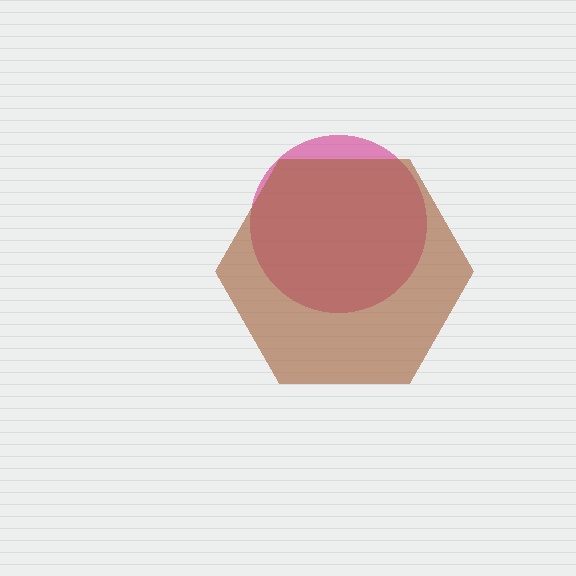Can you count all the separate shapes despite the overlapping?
Yes, there are 2 separate shapes.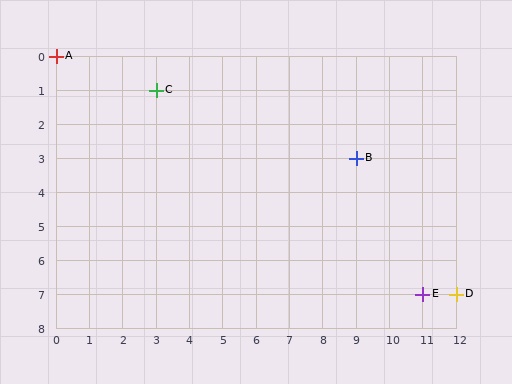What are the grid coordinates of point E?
Point E is at grid coordinates (11, 7).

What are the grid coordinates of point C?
Point C is at grid coordinates (3, 1).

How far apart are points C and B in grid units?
Points C and B are 6 columns and 2 rows apart (about 6.3 grid units diagonally).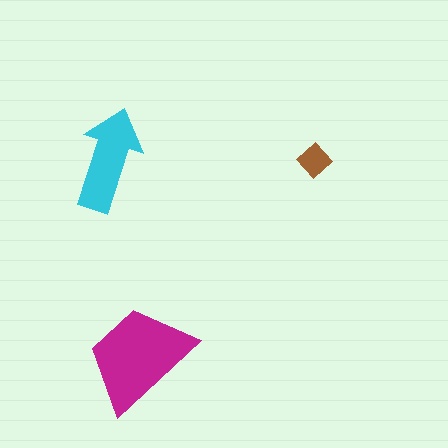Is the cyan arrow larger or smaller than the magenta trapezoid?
Smaller.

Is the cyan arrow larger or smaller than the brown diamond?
Larger.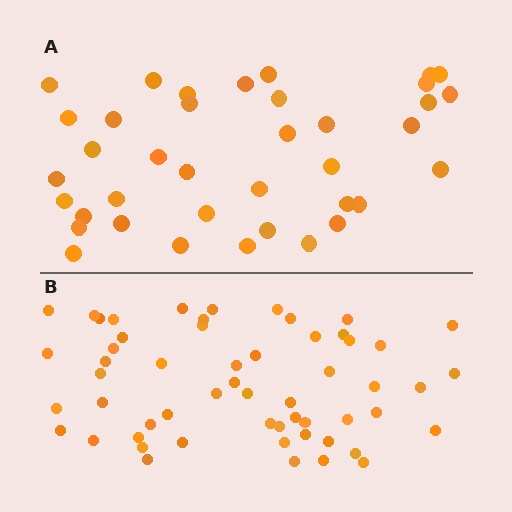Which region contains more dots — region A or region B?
Region B (the bottom region) has more dots.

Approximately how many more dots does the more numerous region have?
Region B has approximately 20 more dots than region A.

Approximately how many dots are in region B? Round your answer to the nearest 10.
About 60 dots. (The exact count is 56, which rounds to 60.)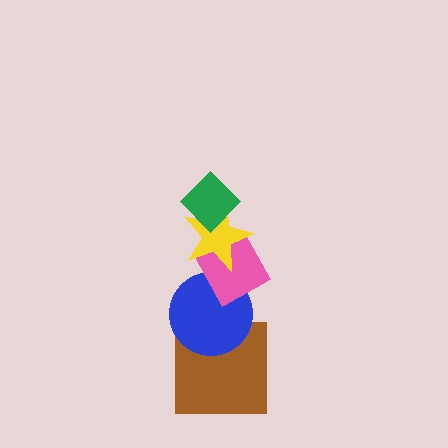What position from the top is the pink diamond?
The pink diamond is 3rd from the top.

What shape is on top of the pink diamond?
The yellow star is on top of the pink diamond.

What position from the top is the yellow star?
The yellow star is 2nd from the top.